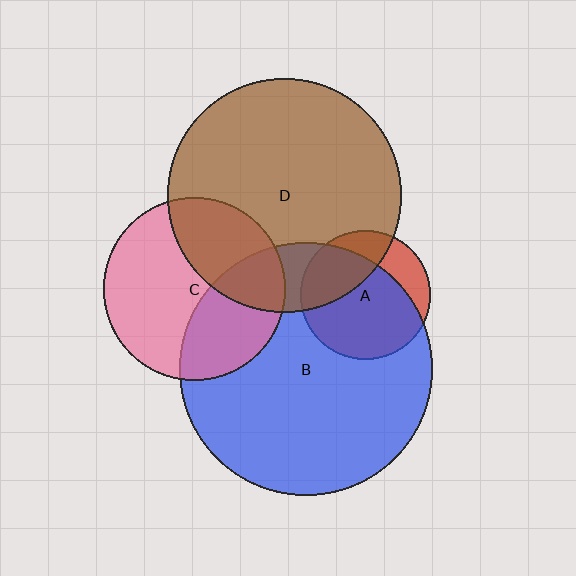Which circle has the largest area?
Circle B (blue).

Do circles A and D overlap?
Yes.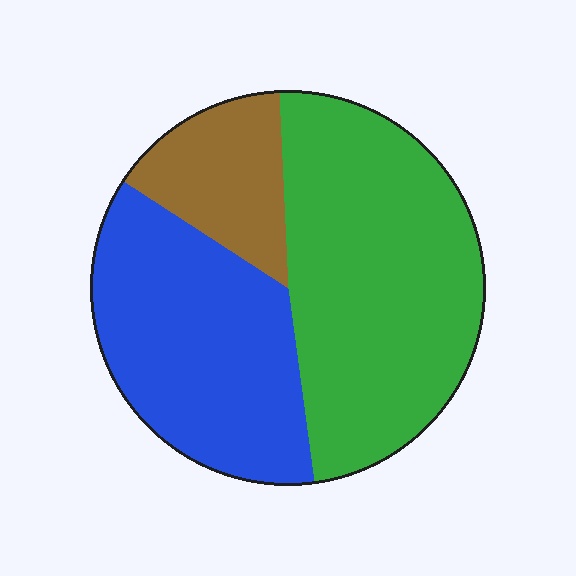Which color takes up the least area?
Brown, at roughly 15%.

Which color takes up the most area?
Green, at roughly 50%.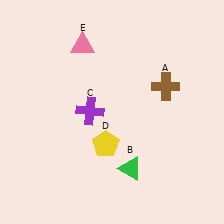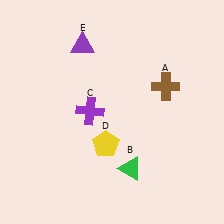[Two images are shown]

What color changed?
The triangle (E) changed from pink in Image 1 to purple in Image 2.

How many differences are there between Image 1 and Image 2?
There is 1 difference between the two images.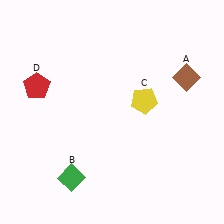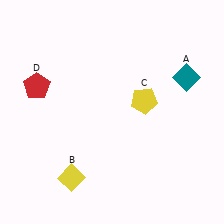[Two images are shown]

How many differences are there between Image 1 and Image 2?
There are 2 differences between the two images.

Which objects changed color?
A changed from brown to teal. B changed from green to yellow.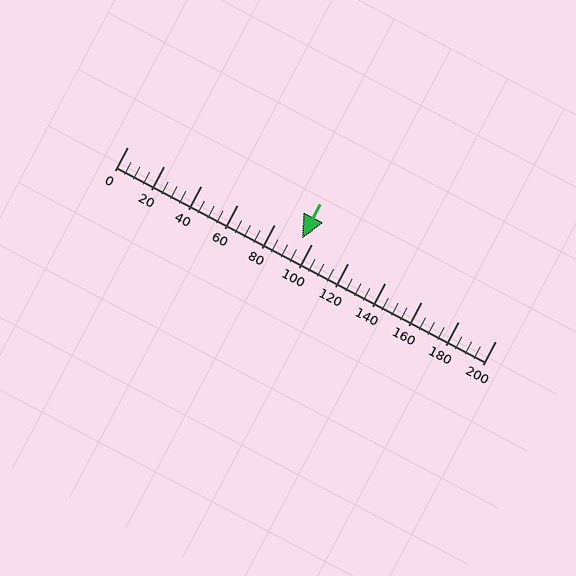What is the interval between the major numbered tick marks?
The major tick marks are spaced 20 units apart.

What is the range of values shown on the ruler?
The ruler shows values from 0 to 200.